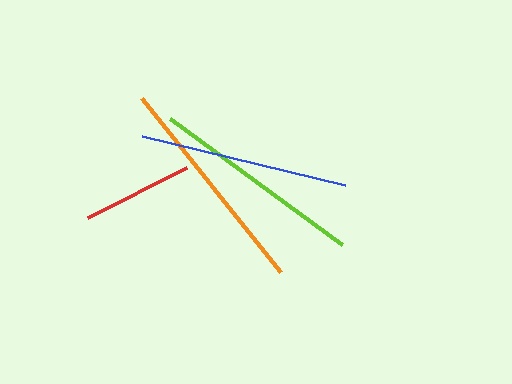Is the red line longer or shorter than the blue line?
The blue line is longer than the red line.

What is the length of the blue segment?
The blue segment is approximately 209 pixels long.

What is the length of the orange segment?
The orange segment is approximately 222 pixels long.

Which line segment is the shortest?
The red line is the shortest at approximately 111 pixels.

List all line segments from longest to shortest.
From longest to shortest: orange, lime, blue, red.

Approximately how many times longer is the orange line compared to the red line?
The orange line is approximately 2.0 times the length of the red line.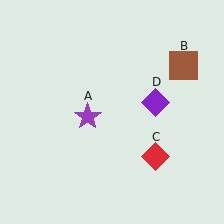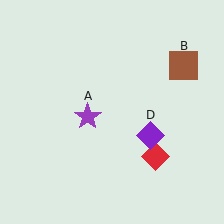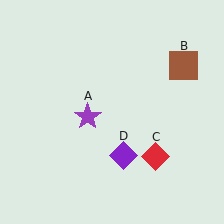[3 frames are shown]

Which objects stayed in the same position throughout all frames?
Purple star (object A) and brown square (object B) and red diamond (object C) remained stationary.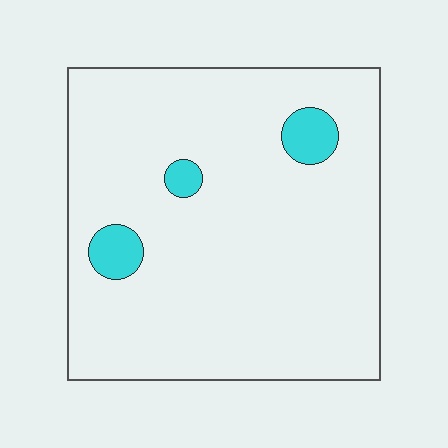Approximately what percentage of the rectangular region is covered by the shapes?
Approximately 5%.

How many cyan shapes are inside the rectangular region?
3.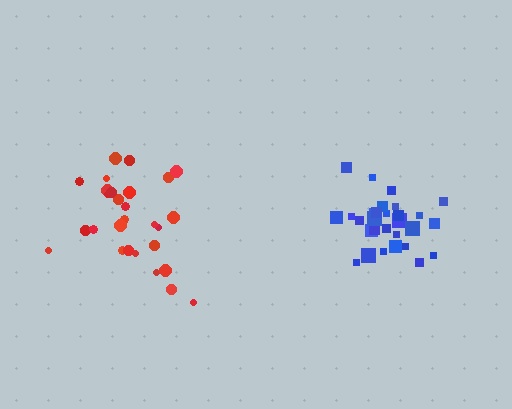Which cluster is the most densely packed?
Blue.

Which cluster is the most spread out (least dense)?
Red.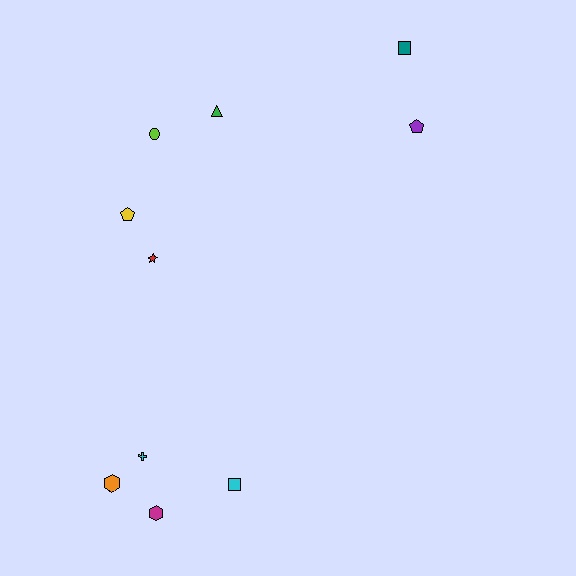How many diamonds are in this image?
There are no diamonds.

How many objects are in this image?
There are 10 objects.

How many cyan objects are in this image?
There are 2 cyan objects.